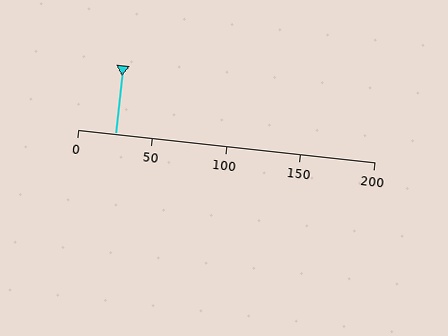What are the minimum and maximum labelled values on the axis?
The axis runs from 0 to 200.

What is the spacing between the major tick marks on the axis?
The major ticks are spaced 50 apart.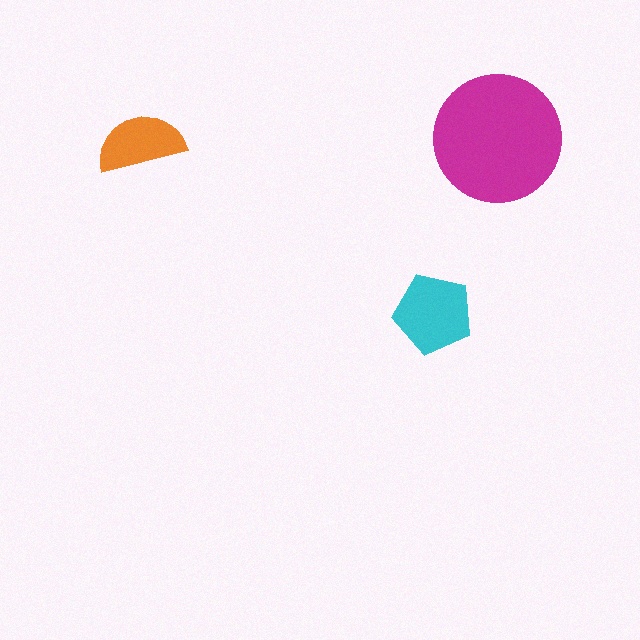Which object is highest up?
The magenta circle is topmost.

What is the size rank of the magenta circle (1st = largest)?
1st.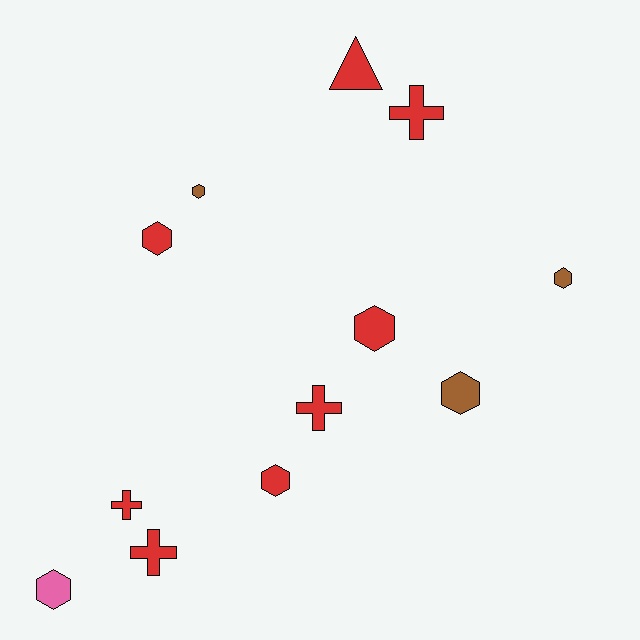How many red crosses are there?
There are 4 red crosses.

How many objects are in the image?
There are 12 objects.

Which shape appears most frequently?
Hexagon, with 7 objects.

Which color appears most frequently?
Red, with 8 objects.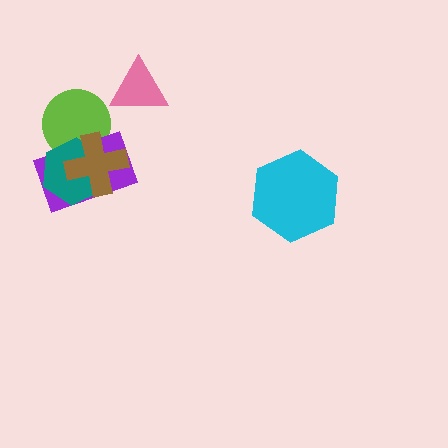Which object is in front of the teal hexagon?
The brown cross is in front of the teal hexagon.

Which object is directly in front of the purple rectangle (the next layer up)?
The teal hexagon is directly in front of the purple rectangle.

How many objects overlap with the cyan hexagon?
0 objects overlap with the cyan hexagon.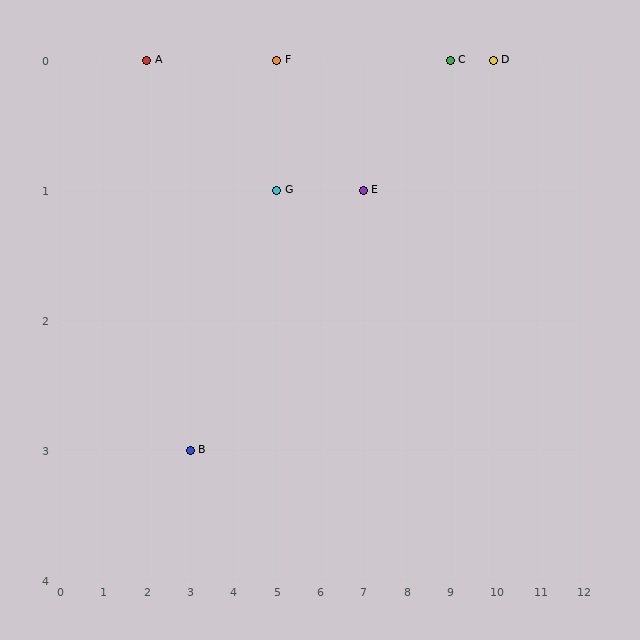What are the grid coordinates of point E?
Point E is at grid coordinates (7, 1).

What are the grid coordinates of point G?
Point G is at grid coordinates (5, 1).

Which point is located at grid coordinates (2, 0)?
Point A is at (2, 0).